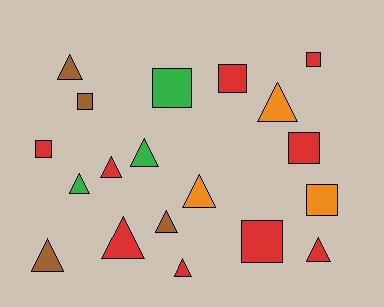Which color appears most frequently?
Red, with 9 objects.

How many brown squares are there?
There is 1 brown square.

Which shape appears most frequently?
Triangle, with 11 objects.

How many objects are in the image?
There are 19 objects.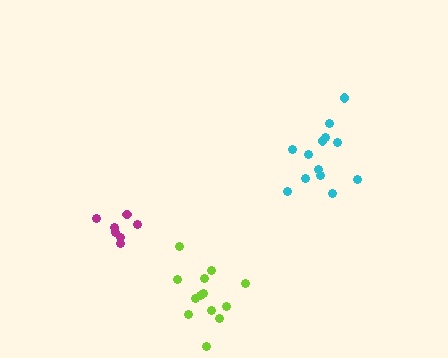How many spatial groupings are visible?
There are 3 spatial groupings.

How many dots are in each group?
Group 1: 7 dots, Group 2: 13 dots, Group 3: 13 dots (33 total).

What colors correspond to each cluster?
The clusters are colored: magenta, lime, cyan.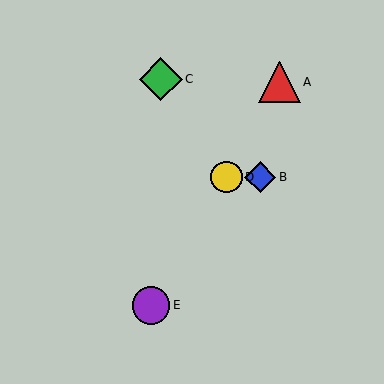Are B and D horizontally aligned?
Yes, both are at y≈177.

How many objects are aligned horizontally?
2 objects (B, D) are aligned horizontally.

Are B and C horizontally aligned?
No, B is at y≈177 and C is at y≈79.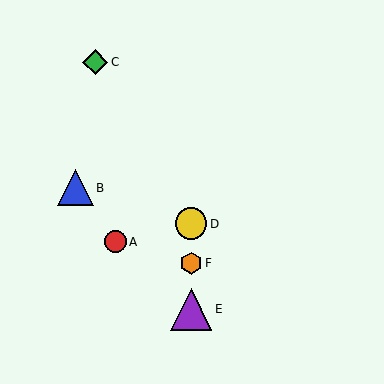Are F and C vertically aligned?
No, F is at x≈191 and C is at x≈95.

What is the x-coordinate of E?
Object E is at x≈191.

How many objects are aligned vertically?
3 objects (D, E, F) are aligned vertically.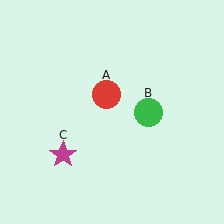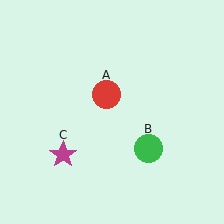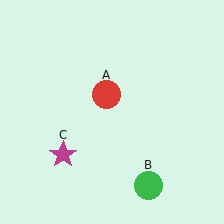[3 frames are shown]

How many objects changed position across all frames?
1 object changed position: green circle (object B).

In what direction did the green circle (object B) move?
The green circle (object B) moved down.